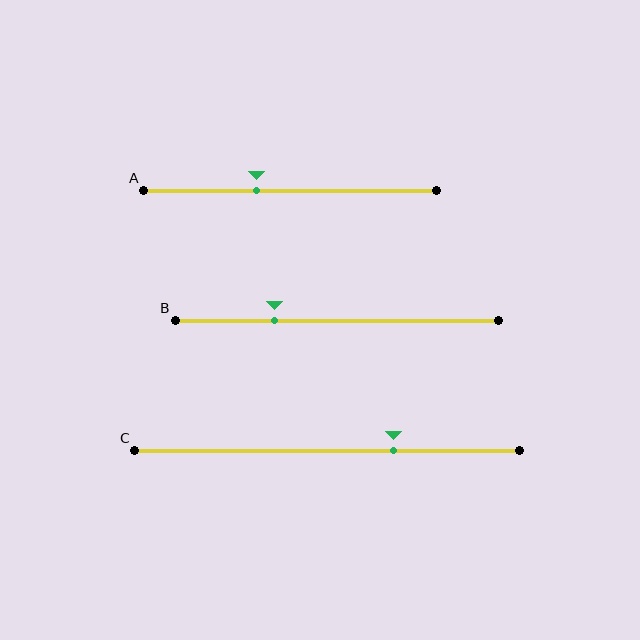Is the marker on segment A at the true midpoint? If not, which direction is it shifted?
No, the marker on segment A is shifted to the left by about 11% of the segment length.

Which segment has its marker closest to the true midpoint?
Segment A has its marker closest to the true midpoint.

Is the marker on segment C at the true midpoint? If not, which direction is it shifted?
No, the marker on segment C is shifted to the right by about 17% of the segment length.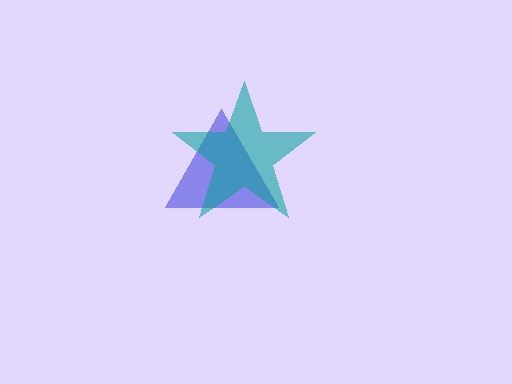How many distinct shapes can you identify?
There are 2 distinct shapes: a blue triangle, a teal star.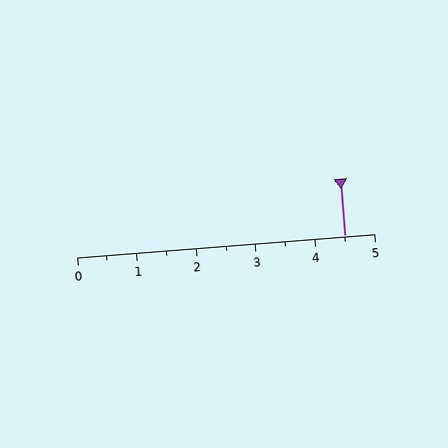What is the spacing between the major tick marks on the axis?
The major ticks are spaced 1 apart.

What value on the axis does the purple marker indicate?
The marker indicates approximately 4.5.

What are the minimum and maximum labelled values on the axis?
The axis runs from 0 to 5.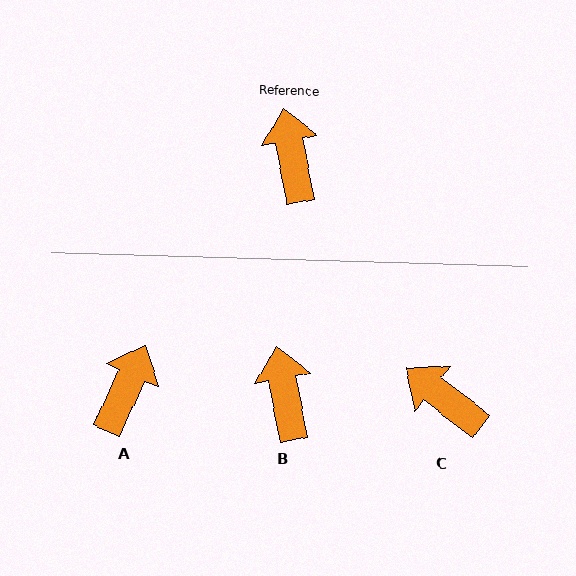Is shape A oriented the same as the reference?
No, it is off by about 35 degrees.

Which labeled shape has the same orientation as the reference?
B.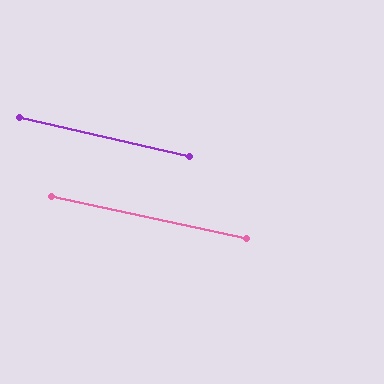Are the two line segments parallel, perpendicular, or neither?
Parallel — their directions differ by only 1.1°.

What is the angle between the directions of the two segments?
Approximately 1 degree.